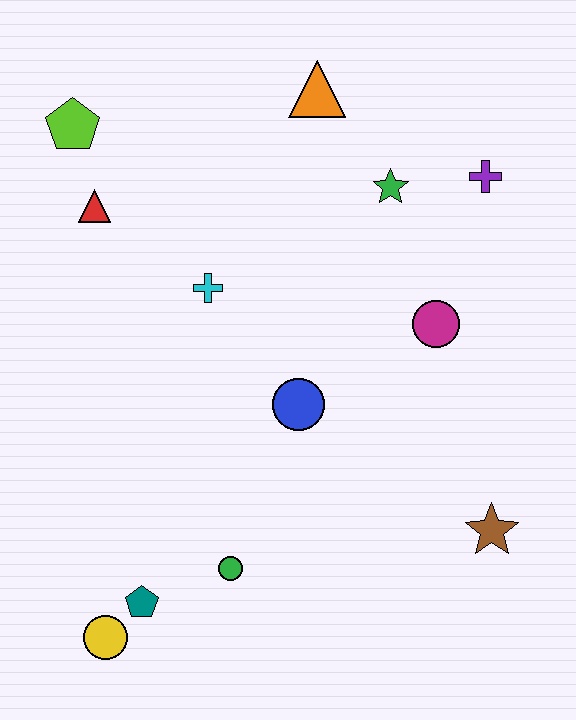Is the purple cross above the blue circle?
Yes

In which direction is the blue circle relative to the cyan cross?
The blue circle is below the cyan cross.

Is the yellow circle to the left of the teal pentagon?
Yes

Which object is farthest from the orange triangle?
The yellow circle is farthest from the orange triangle.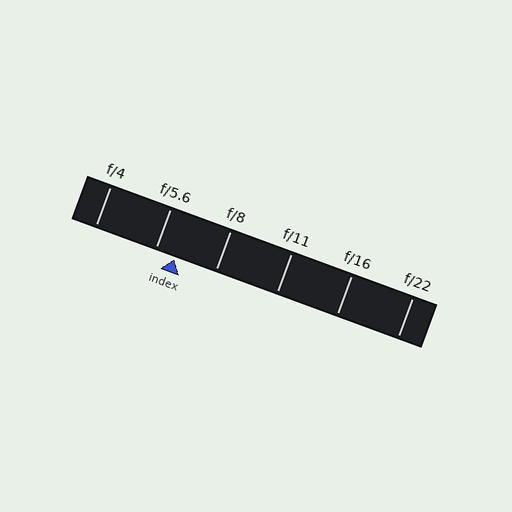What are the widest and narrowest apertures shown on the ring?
The widest aperture shown is f/4 and the narrowest is f/22.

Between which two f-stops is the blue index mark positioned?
The index mark is between f/5.6 and f/8.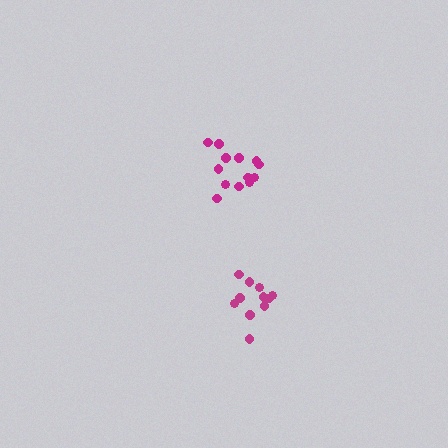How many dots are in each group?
Group 1: 13 dots, Group 2: 12 dots (25 total).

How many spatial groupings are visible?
There are 2 spatial groupings.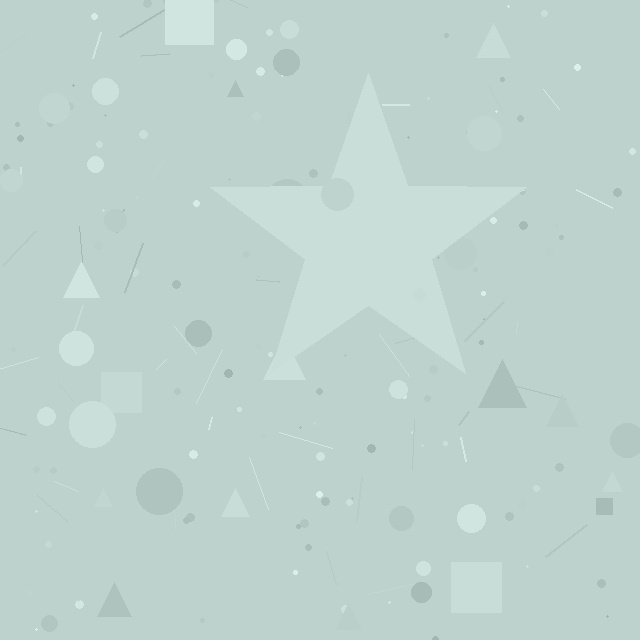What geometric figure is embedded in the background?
A star is embedded in the background.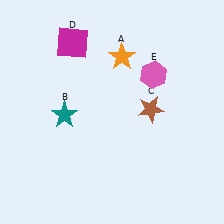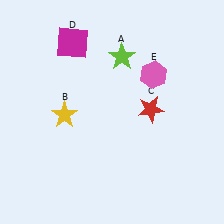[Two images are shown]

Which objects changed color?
A changed from orange to lime. B changed from teal to yellow. C changed from brown to red.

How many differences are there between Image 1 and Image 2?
There are 3 differences between the two images.